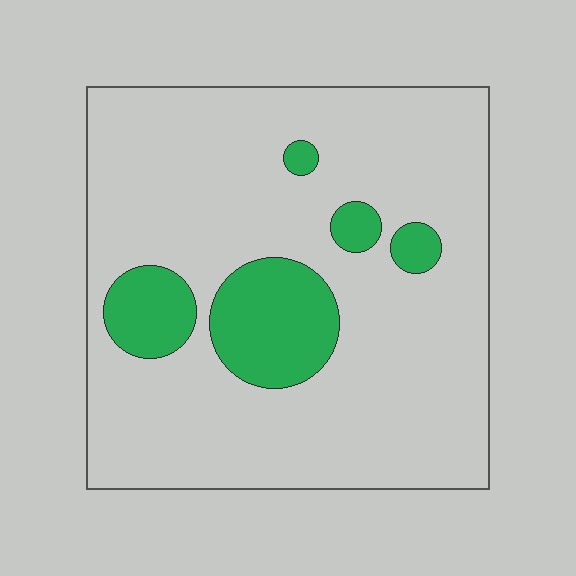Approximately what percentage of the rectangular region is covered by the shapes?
Approximately 15%.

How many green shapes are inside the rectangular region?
5.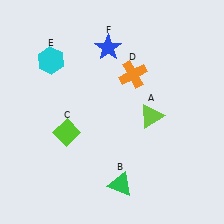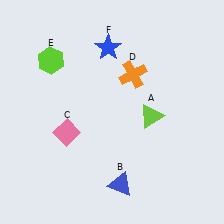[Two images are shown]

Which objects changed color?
B changed from green to blue. C changed from lime to pink. E changed from cyan to lime.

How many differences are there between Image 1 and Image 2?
There are 3 differences between the two images.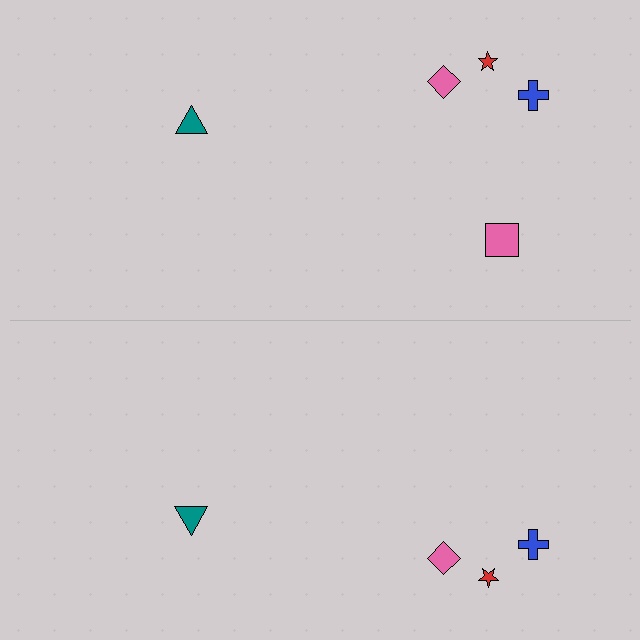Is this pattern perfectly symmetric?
No, the pattern is not perfectly symmetric. A pink square is missing from the bottom side.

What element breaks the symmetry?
A pink square is missing from the bottom side.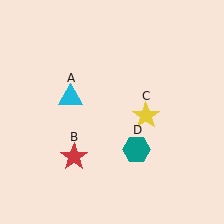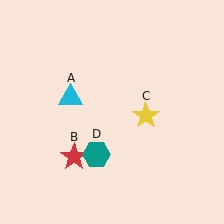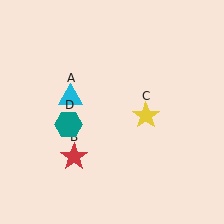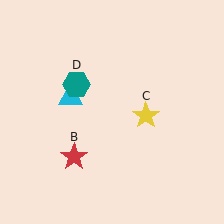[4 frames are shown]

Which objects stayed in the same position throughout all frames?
Cyan triangle (object A) and red star (object B) and yellow star (object C) remained stationary.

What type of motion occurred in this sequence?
The teal hexagon (object D) rotated clockwise around the center of the scene.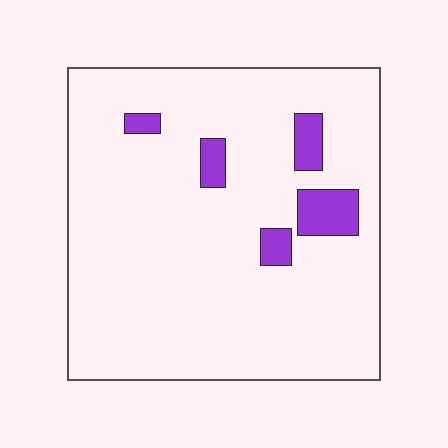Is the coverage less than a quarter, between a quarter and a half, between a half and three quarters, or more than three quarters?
Less than a quarter.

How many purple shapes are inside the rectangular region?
5.